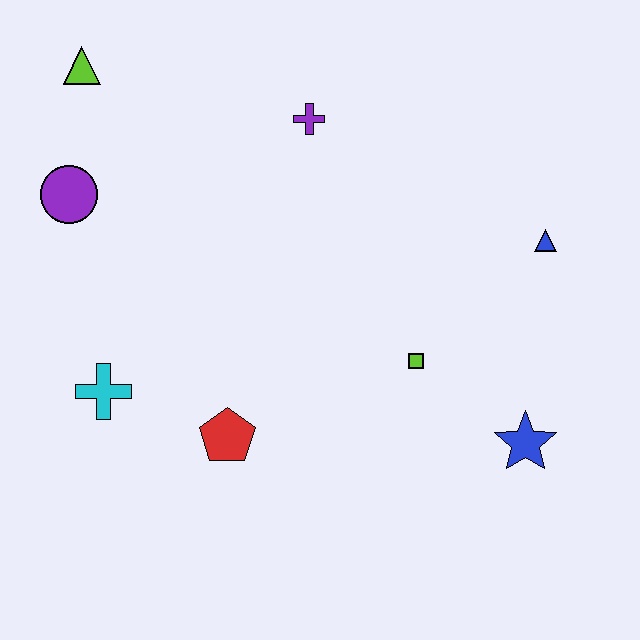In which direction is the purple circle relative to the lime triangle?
The purple circle is below the lime triangle.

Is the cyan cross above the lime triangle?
No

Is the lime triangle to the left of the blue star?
Yes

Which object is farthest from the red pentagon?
The lime triangle is farthest from the red pentagon.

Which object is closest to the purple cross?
The lime triangle is closest to the purple cross.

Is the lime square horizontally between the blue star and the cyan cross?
Yes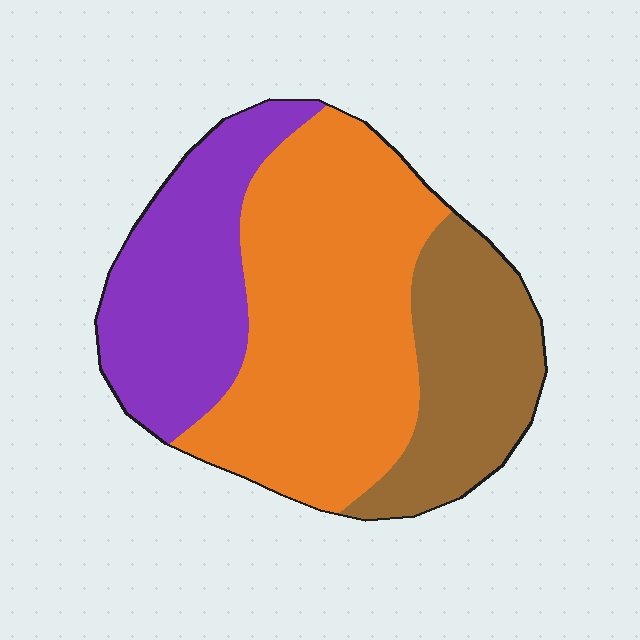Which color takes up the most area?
Orange, at roughly 50%.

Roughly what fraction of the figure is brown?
Brown covers about 25% of the figure.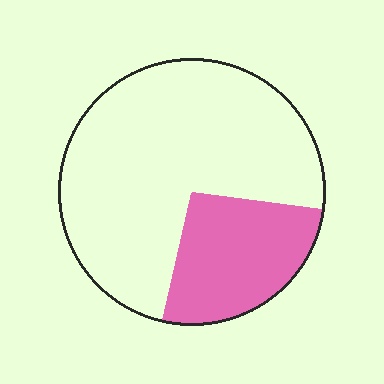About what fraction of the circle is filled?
About one quarter (1/4).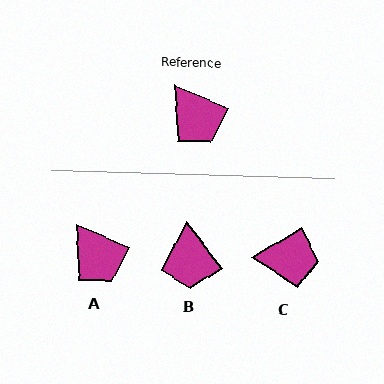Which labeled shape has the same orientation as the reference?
A.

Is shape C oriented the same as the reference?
No, it is off by about 54 degrees.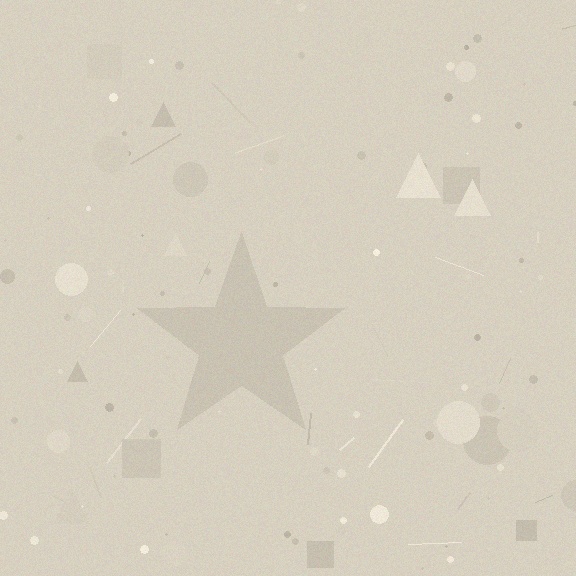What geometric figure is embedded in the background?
A star is embedded in the background.